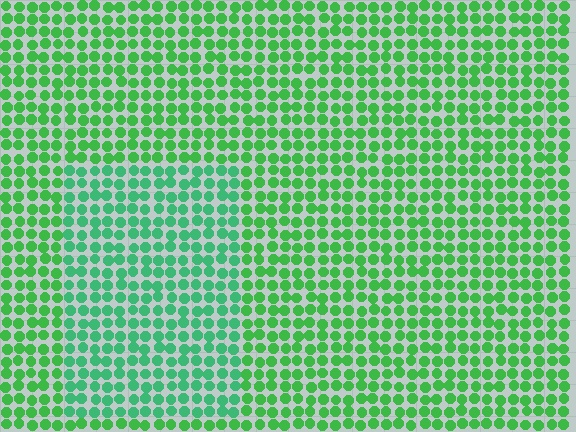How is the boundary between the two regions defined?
The boundary is defined purely by a slight shift in hue (about 24 degrees). Spacing, size, and orientation are identical on both sides.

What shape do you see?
I see a rectangle.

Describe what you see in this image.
The image is filled with small green elements in a uniform arrangement. A rectangle-shaped region is visible where the elements are tinted to a slightly different hue, forming a subtle color boundary.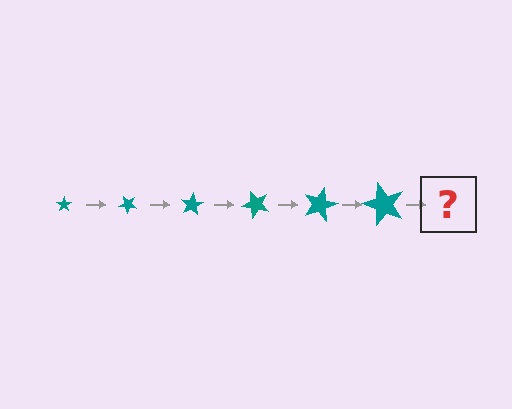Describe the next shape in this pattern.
It should be a star, larger than the previous one and rotated 240 degrees from the start.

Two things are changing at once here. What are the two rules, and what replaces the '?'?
The two rules are that the star grows larger each step and it rotates 40 degrees each step. The '?' should be a star, larger than the previous one and rotated 240 degrees from the start.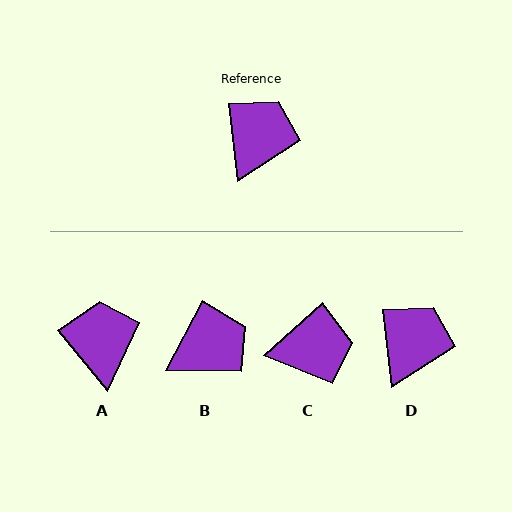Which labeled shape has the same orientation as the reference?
D.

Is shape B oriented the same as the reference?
No, it is off by about 34 degrees.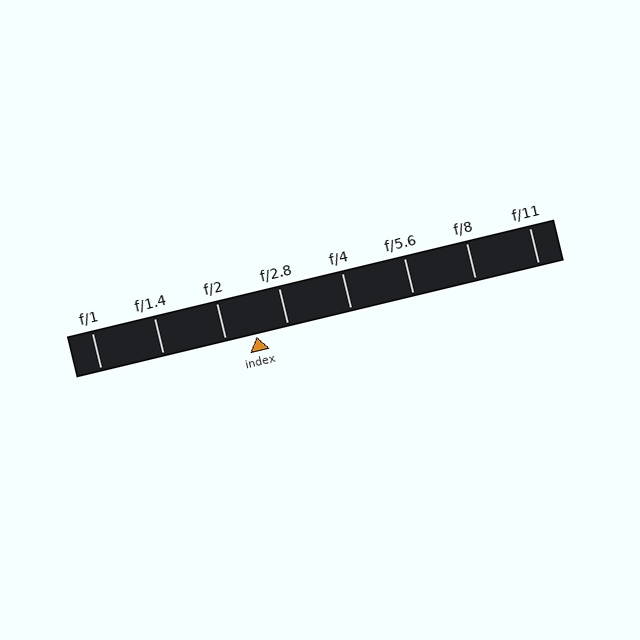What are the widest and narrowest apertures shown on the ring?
The widest aperture shown is f/1 and the narrowest is f/11.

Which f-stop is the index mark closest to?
The index mark is closest to f/2.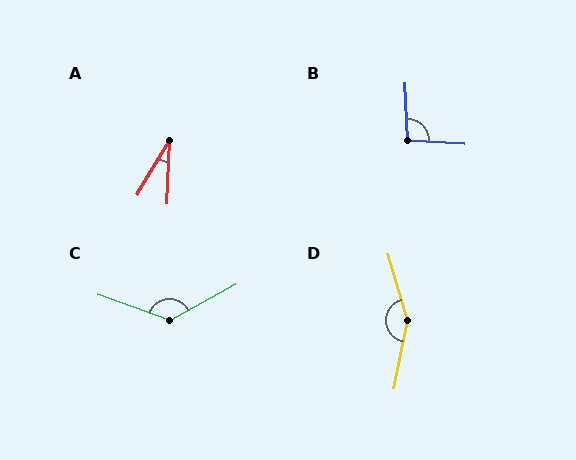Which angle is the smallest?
A, at approximately 29 degrees.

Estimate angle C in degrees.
Approximately 132 degrees.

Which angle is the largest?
D, at approximately 153 degrees.